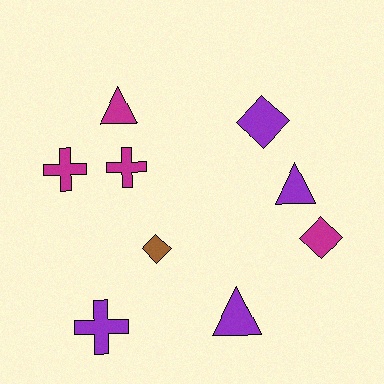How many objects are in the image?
There are 9 objects.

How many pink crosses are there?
There are no pink crosses.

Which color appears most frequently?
Purple, with 4 objects.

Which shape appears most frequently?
Cross, with 3 objects.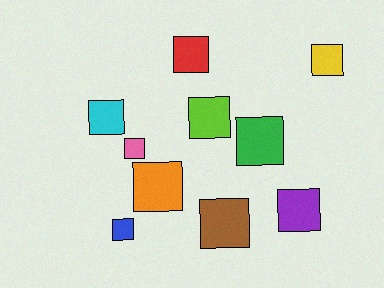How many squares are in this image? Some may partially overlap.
There are 10 squares.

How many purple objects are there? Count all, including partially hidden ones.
There is 1 purple object.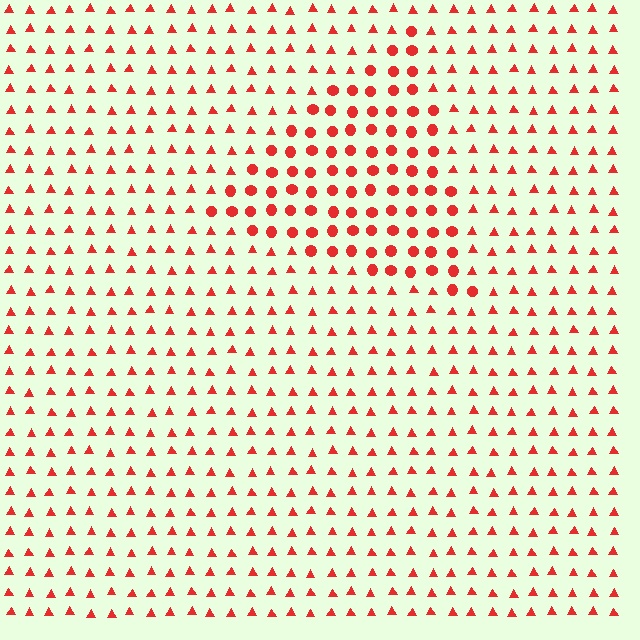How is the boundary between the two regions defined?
The boundary is defined by a change in element shape: circles inside vs. triangles outside. All elements share the same color and spacing.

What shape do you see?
I see a triangle.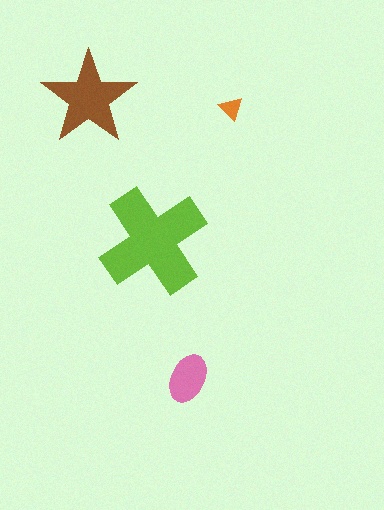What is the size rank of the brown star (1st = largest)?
2nd.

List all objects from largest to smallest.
The lime cross, the brown star, the pink ellipse, the orange triangle.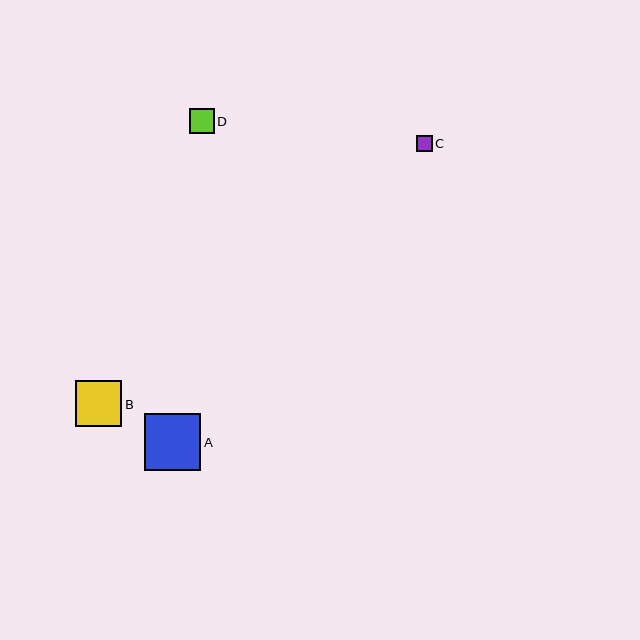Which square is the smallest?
Square C is the smallest with a size of approximately 16 pixels.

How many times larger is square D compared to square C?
Square D is approximately 1.6 times the size of square C.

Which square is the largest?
Square A is the largest with a size of approximately 56 pixels.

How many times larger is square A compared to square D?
Square A is approximately 2.3 times the size of square D.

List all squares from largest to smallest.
From largest to smallest: A, B, D, C.